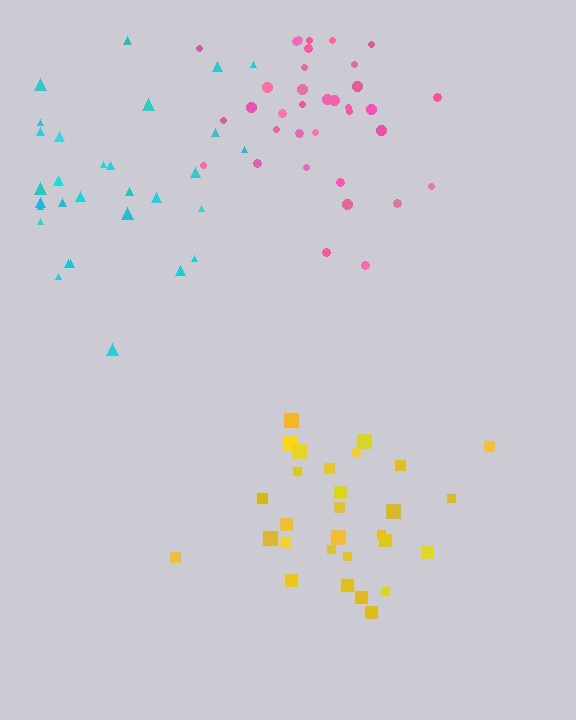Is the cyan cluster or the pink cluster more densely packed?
Pink.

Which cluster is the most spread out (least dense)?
Cyan.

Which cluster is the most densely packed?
Pink.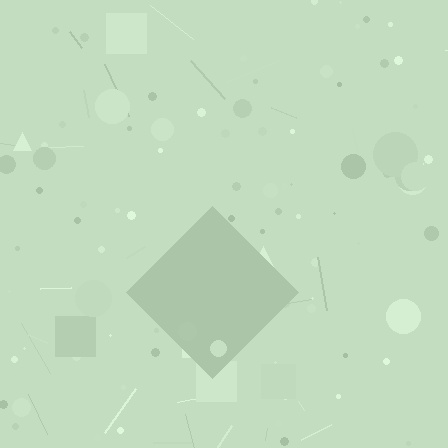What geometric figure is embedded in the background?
A diamond is embedded in the background.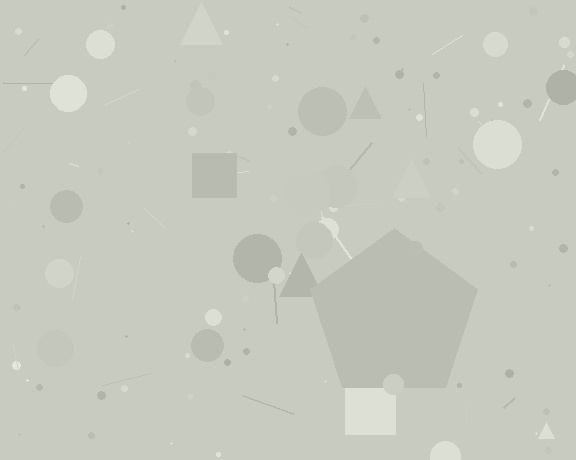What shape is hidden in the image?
A pentagon is hidden in the image.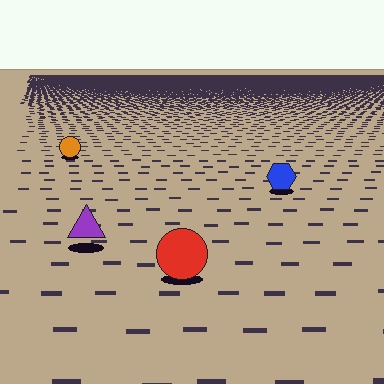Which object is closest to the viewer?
The red circle is closest. The texture marks near it are larger and more spread out.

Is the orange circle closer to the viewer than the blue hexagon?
No. The blue hexagon is closer — you can tell from the texture gradient: the ground texture is coarser near it.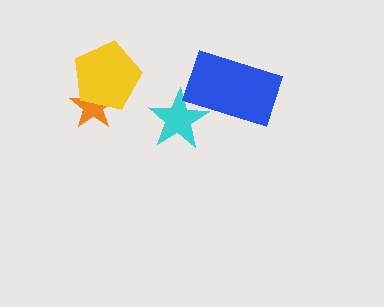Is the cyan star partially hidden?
Yes, it is partially covered by another shape.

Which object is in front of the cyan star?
The blue rectangle is in front of the cyan star.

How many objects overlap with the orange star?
1 object overlaps with the orange star.